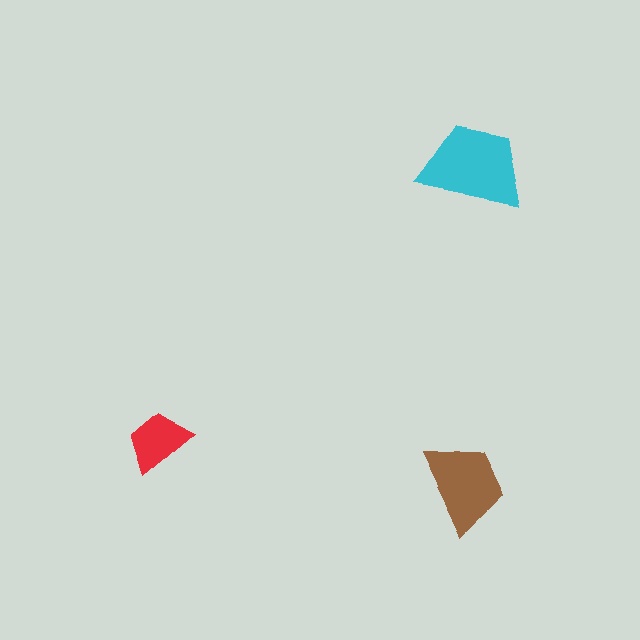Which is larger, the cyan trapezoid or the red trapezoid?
The cyan one.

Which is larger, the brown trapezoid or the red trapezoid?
The brown one.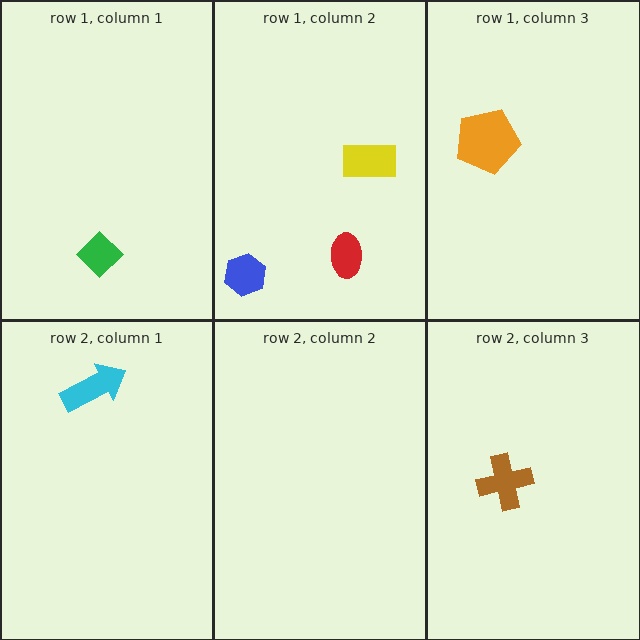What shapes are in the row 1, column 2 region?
The red ellipse, the yellow rectangle, the blue hexagon.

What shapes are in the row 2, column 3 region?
The brown cross.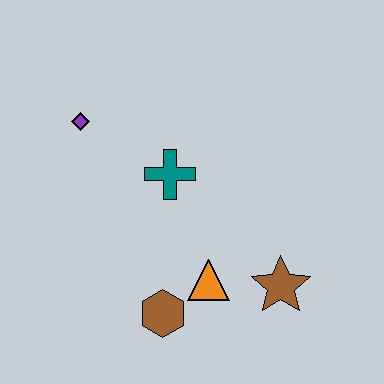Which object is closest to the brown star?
The orange triangle is closest to the brown star.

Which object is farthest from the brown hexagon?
The purple diamond is farthest from the brown hexagon.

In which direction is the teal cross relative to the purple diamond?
The teal cross is to the right of the purple diamond.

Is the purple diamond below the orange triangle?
No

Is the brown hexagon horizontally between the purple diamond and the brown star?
Yes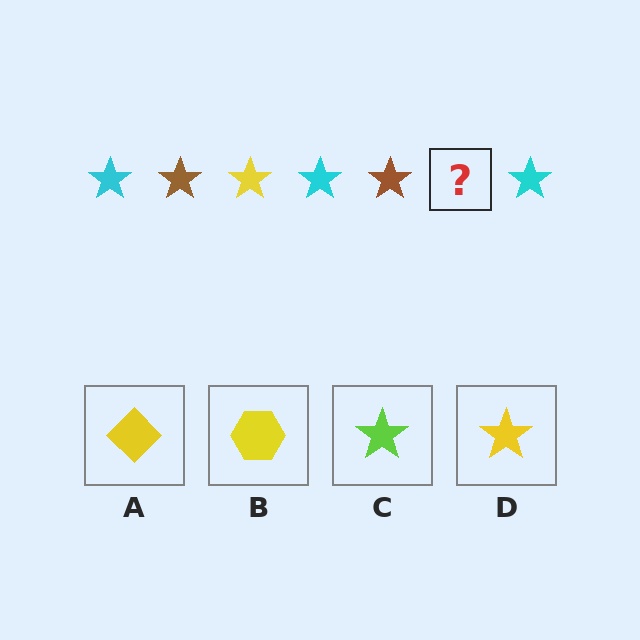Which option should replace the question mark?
Option D.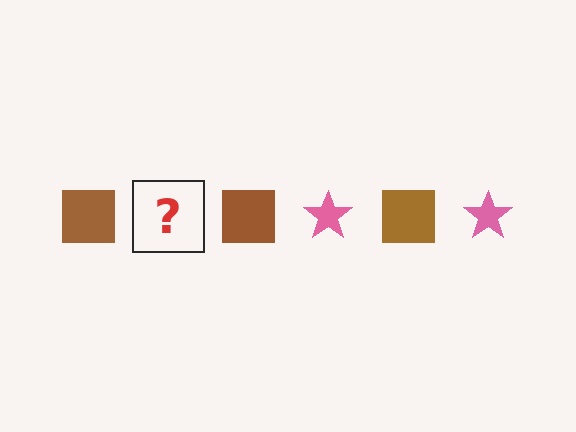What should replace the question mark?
The question mark should be replaced with a pink star.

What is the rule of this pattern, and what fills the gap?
The rule is that the pattern alternates between brown square and pink star. The gap should be filled with a pink star.